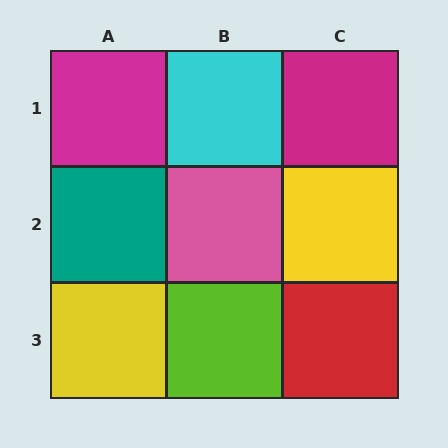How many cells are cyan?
1 cell is cyan.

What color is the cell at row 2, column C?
Yellow.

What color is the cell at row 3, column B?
Lime.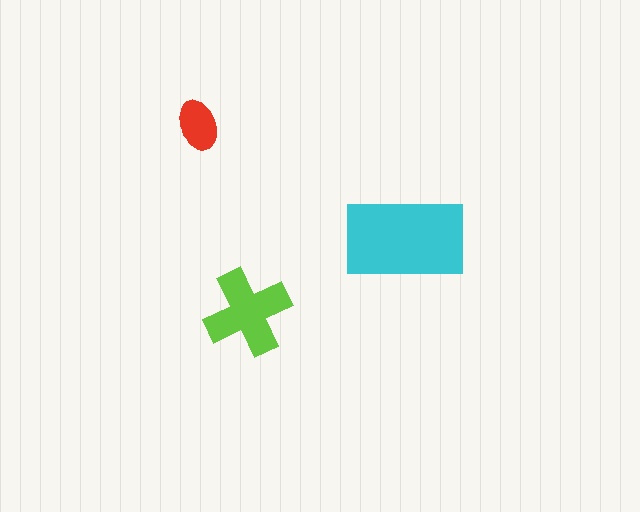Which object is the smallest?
The red ellipse.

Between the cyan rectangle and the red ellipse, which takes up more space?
The cyan rectangle.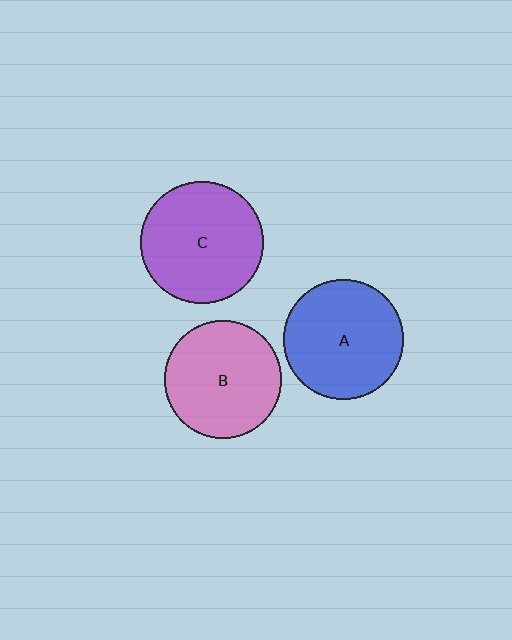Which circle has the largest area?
Circle C (purple).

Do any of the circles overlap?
No, none of the circles overlap.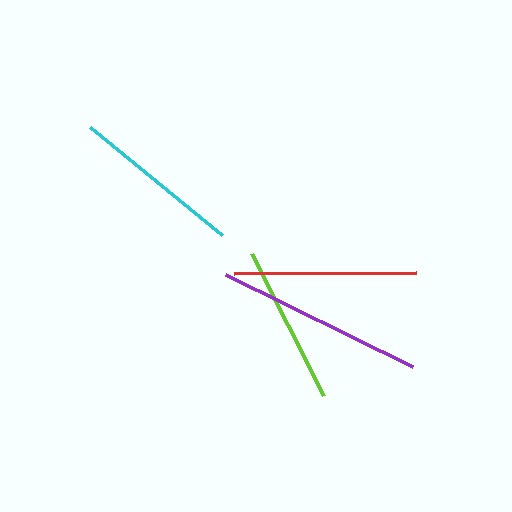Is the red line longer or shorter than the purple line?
The purple line is longer than the red line.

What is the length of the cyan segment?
The cyan segment is approximately 170 pixels long.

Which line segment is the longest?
The purple line is the longest at approximately 208 pixels.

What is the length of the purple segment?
The purple segment is approximately 208 pixels long.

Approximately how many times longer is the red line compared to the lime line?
The red line is approximately 1.1 times the length of the lime line.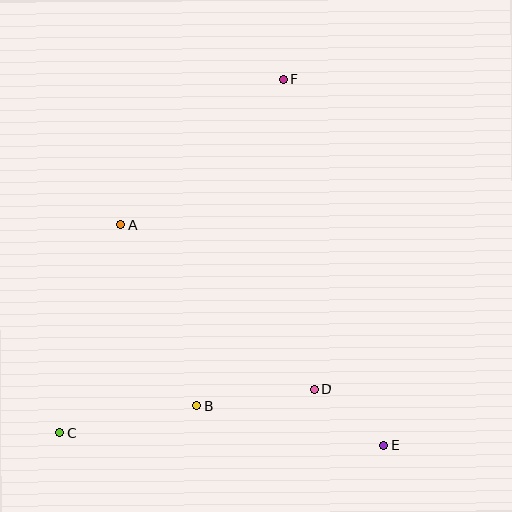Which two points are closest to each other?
Points D and E are closest to each other.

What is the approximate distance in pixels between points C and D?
The distance between C and D is approximately 258 pixels.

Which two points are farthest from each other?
Points C and F are farthest from each other.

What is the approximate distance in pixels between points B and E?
The distance between B and E is approximately 191 pixels.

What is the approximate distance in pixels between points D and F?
The distance between D and F is approximately 311 pixels.